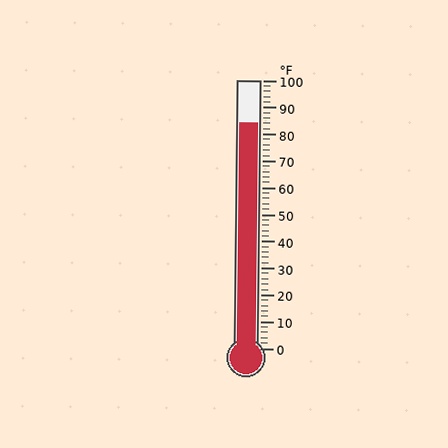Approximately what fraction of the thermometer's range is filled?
The thermometer is filled to approximately 85% of its range.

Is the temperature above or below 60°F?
The temperature is above 60°F.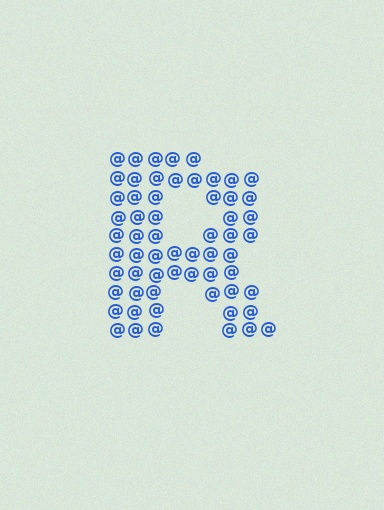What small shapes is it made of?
It is made of small at signs.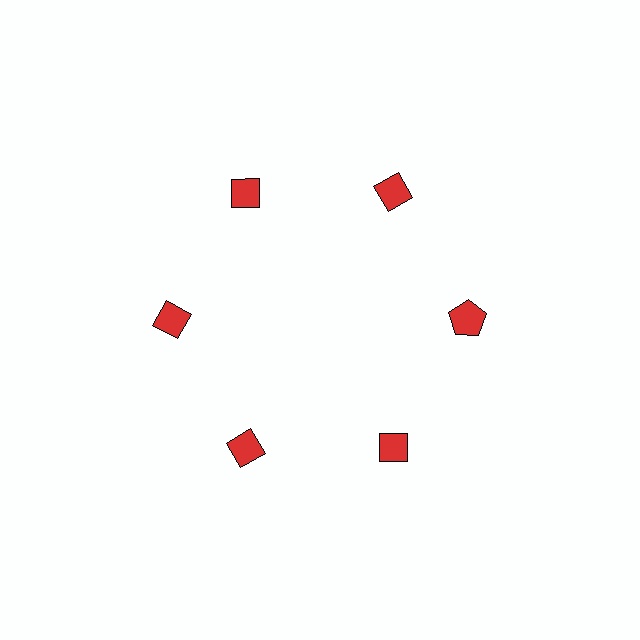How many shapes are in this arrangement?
There are 6 shapes arranged in a ring pattern.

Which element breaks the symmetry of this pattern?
The red pentagon at roughly the 3 o'clock position breaks the symmetry. All other shapes are red diamonds.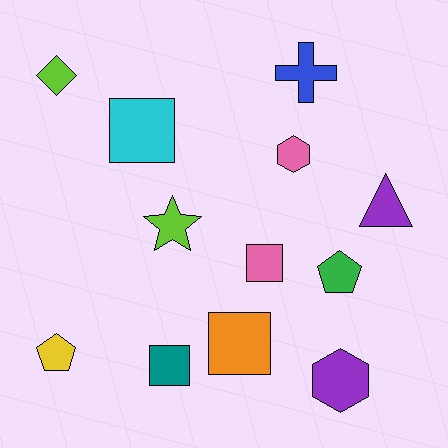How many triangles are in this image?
There is 1 triangle.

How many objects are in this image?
There are 12 objects.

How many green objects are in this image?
There is 1 green object.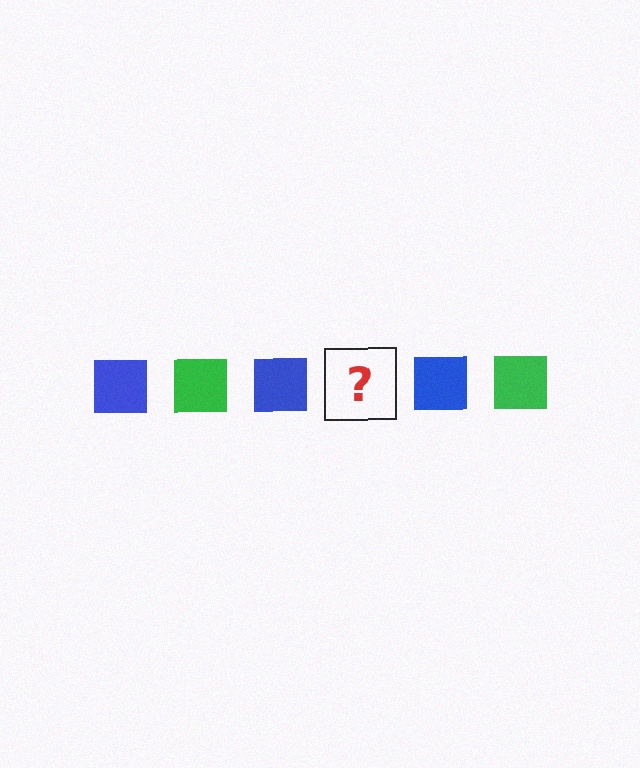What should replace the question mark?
The question mark should be replaced with a green square.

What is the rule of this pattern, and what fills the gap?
The rule is that the pattern cycles through blue, green squares. The gap should be filled with a green square.